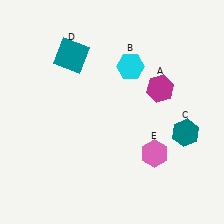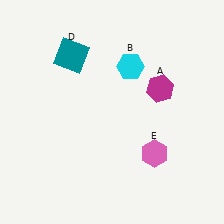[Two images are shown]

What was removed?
The teal hexagon (C) was removed in Image 2.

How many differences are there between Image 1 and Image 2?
There is 1 difference between the two images.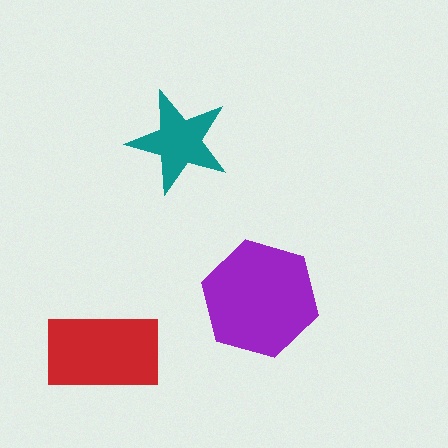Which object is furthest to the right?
The purple hexagon is rightmost.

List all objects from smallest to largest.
The teal star, the red rectangle, the purple hexagon.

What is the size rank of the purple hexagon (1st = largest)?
1st.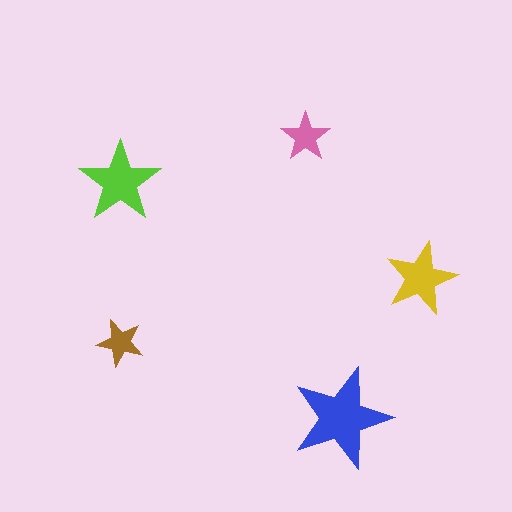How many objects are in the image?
There are 5 objects in the image.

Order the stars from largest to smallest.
the blue one, the lime one, the yellow one, the pink one, the brown one.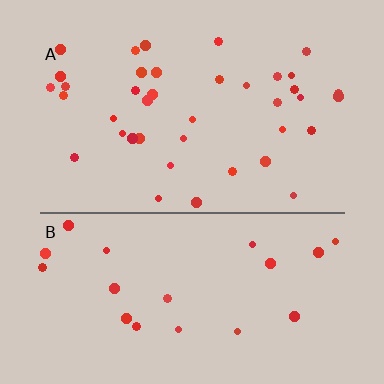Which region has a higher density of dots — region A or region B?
A (the top).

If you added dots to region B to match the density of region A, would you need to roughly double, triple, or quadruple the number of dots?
Approximately double.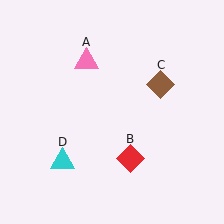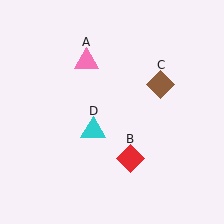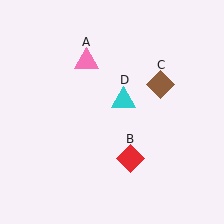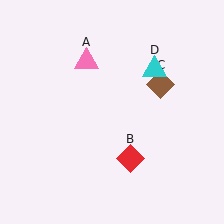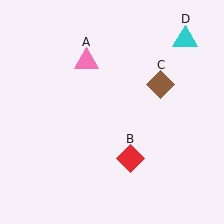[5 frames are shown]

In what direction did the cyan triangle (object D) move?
The cyan triangle (object D) moved up and to the right.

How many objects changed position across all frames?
1 object changed position: cyan triangle (object D).